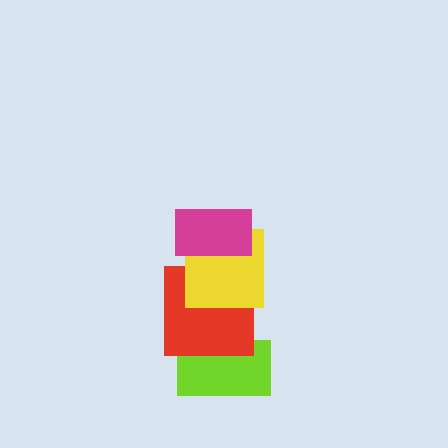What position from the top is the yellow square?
The yellow square is 2nd from the top.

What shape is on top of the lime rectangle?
The red square is on top of the lime rectangle.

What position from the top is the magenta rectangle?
The magenta rectangle is 1st from the top.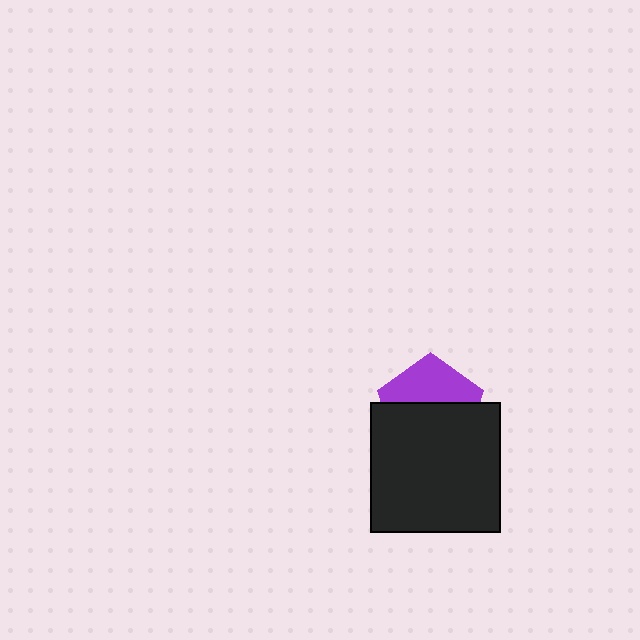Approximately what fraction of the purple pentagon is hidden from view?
Roughly 58% of the purple pentagon is hidden behind the black square.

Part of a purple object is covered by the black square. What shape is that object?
It is a pentagon.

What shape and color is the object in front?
The object in front is a black square.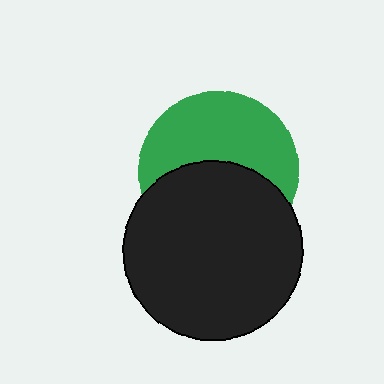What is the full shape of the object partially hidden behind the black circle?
The partially hidden object is a green circle.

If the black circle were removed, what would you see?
You would see the complete green circle.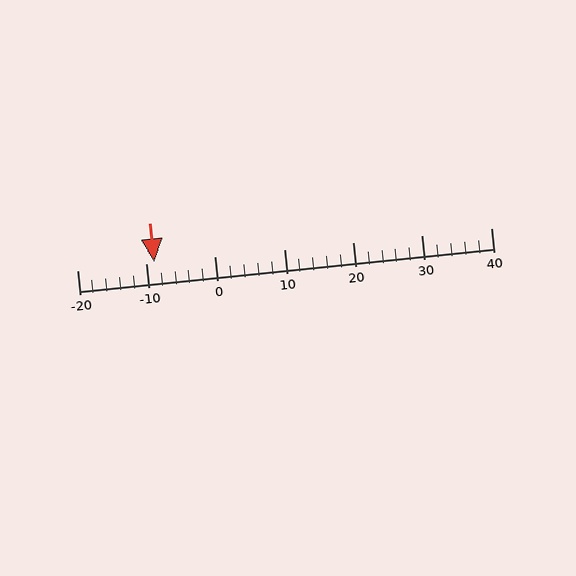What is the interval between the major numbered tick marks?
The major tick marks are spaced 10 units apart.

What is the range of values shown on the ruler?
The ruler shows values from -20 to 40.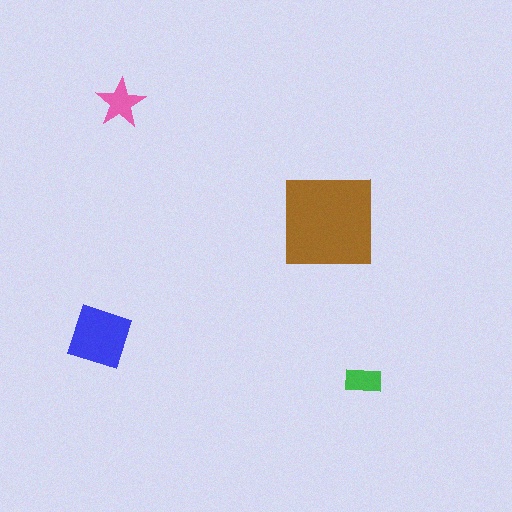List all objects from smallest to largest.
The green rectangle, the pink star, the blue square, the brown square.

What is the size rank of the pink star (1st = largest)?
3rd.